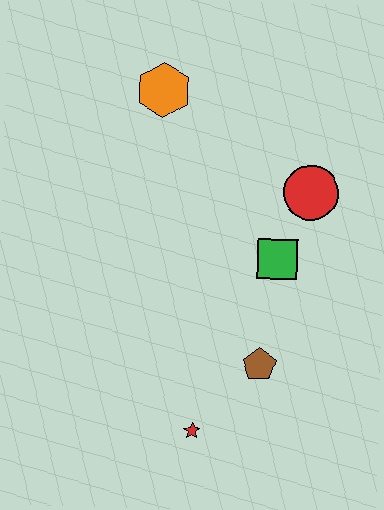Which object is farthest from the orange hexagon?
The red star is farthest from the orange hexagon.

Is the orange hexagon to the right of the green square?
No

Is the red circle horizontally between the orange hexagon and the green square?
No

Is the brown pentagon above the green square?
No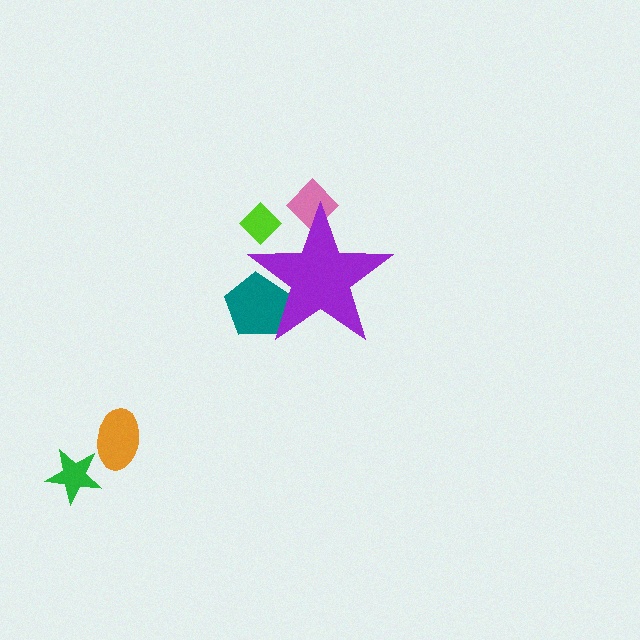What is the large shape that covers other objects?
A purple star.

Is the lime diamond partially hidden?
Yes, the lime diamond is partially hidden behind the purple star.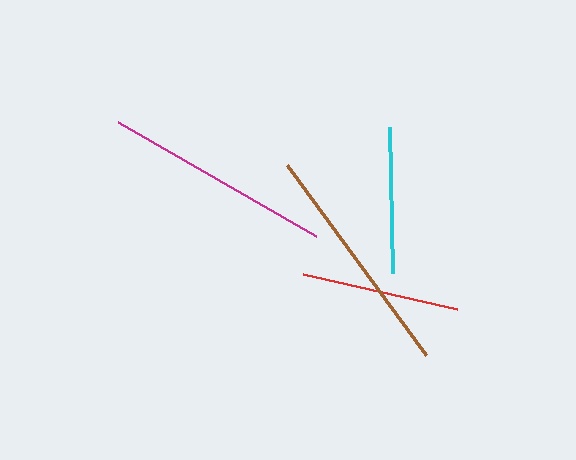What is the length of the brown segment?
The brown segment is approximately 236 pixels long.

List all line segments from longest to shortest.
From longest to shortest: brown, magenta, red, cyan.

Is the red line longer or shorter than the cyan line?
The red line is longer than the cyan line.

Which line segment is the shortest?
The cyan line is the shortest at approximately 146 pixels.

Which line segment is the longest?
The brown line is the longest at approximately 236 pixels.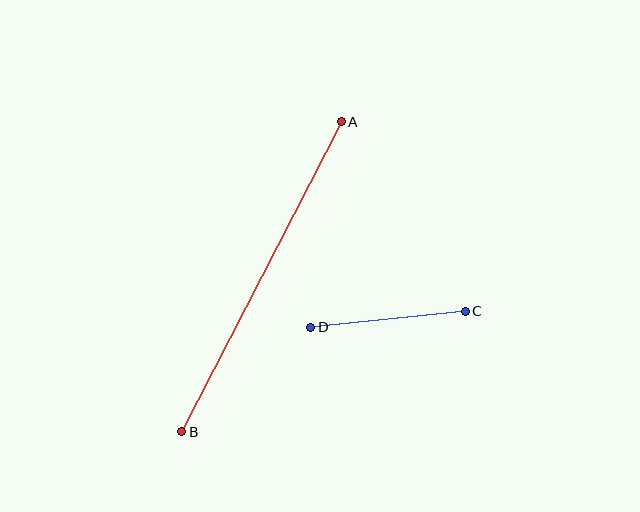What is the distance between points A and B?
The distance is approximately 348 pixels.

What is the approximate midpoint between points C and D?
The midpoint is at approximately (388, 319) pixels.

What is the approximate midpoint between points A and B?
The midpoint is at approximately (262, 277) pixels.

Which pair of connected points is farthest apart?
Points A and B are farthest apart.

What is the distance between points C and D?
The distance is approximately 155 pixels.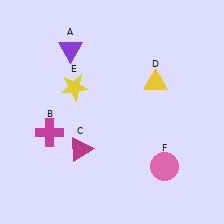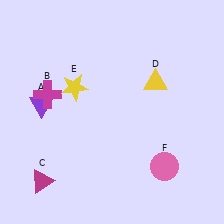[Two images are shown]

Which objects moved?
The objects that moved are: the purple triangle (A), the magenta cross (B), the magenta triangle (C).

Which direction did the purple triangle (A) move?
The purple triangle (A) moved down.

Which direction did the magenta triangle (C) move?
The magenta triangle (C) moved left.